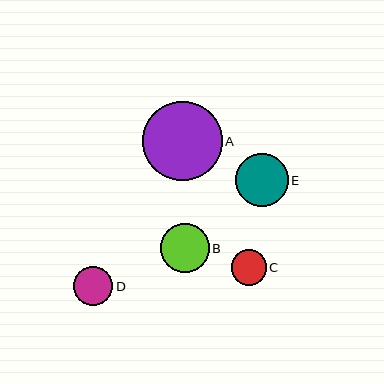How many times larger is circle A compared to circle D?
Circle A is approximately 2.0 times the size of circle D.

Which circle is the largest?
Circle A is the largest with a size of approximately 79 pixels.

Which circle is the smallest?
Circle C is the smallest with a size of approximately 35 pixels.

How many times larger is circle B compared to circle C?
Circle B is approximately 1.4 times the size of circle C.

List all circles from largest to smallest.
From largest to smallest: A, E, B, D, C.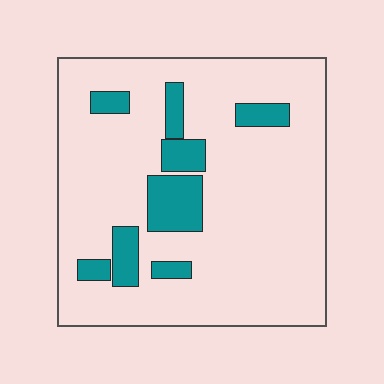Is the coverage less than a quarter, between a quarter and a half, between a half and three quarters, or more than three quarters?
Less than a quarter.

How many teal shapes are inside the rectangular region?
8.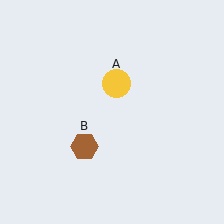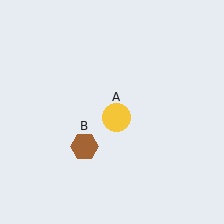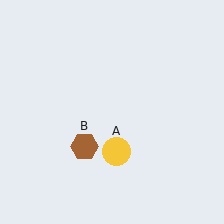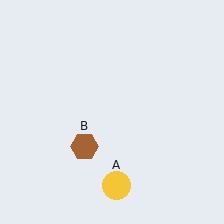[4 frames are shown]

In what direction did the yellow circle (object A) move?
The yellow circle (object A) moved down.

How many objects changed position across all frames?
1 object changed position: yellow circle (object A).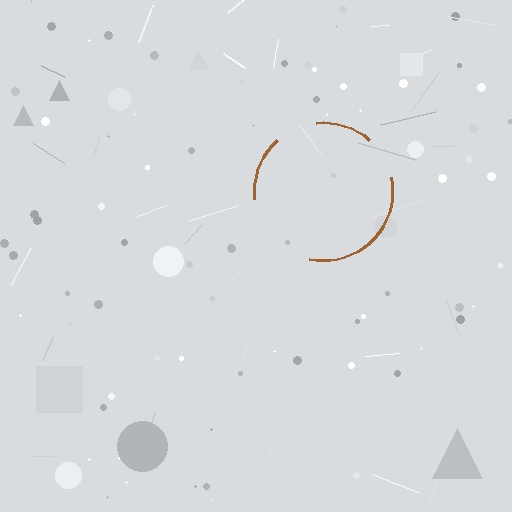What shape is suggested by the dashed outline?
The dashed outline suggests a circle.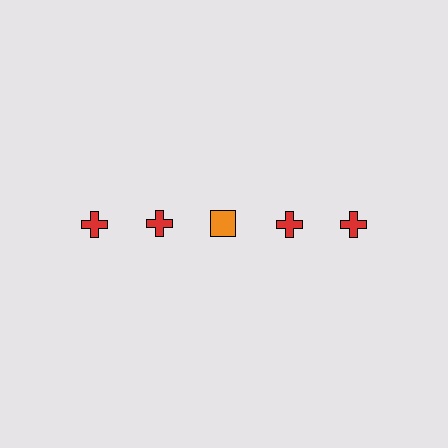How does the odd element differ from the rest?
It differs in both color (orange instead of red) and shape (square instead of cross).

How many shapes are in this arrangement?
There are 5 shapes arranged in a grid pattern.